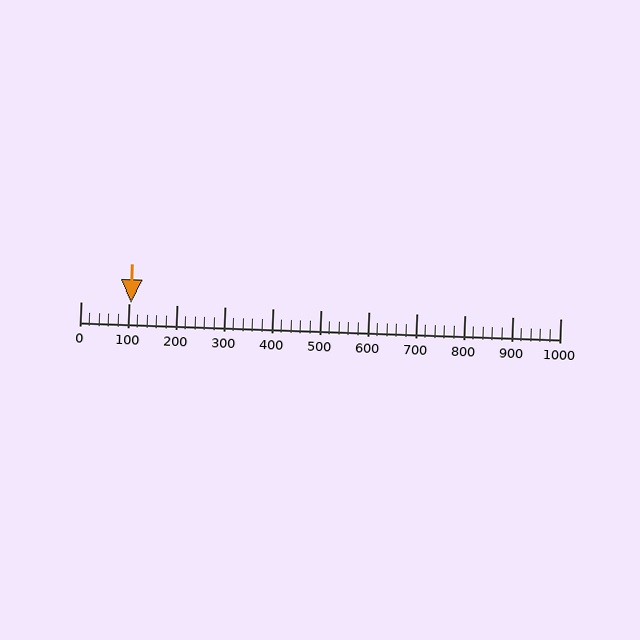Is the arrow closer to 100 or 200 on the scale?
The arrow is closer to 100.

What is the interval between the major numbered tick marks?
The major tick marks are spaced 100 units apart.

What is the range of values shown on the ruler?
The ruler shows values from 0 to 1000.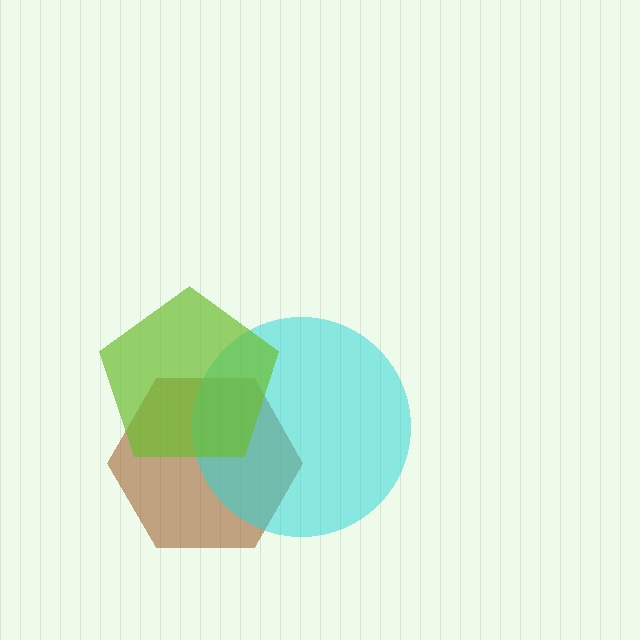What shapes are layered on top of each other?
The layered shapes are: a brown hexagon, a cyan circle, a lime pentagon.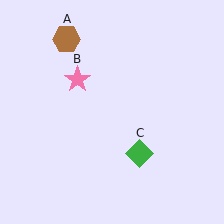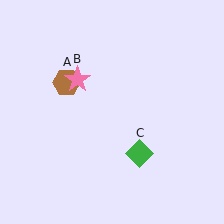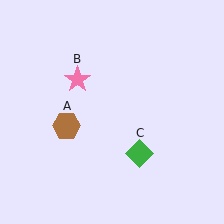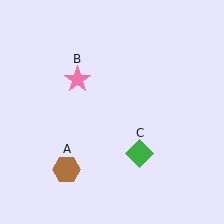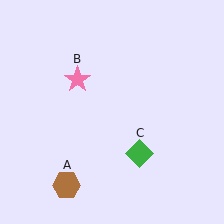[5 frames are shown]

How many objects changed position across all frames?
1 object changed position: brown hexagon (object A).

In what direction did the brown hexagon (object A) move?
The brown hexagon (object A) moved down.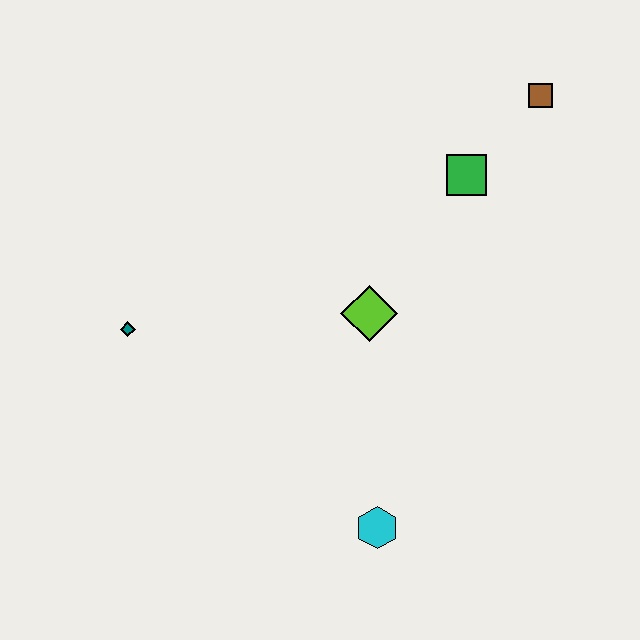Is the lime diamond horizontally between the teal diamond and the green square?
Yes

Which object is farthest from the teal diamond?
The brown square is farthest from the teal diamond.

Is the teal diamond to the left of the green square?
Yes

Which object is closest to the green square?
The brown square is closest to the green square.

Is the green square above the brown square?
No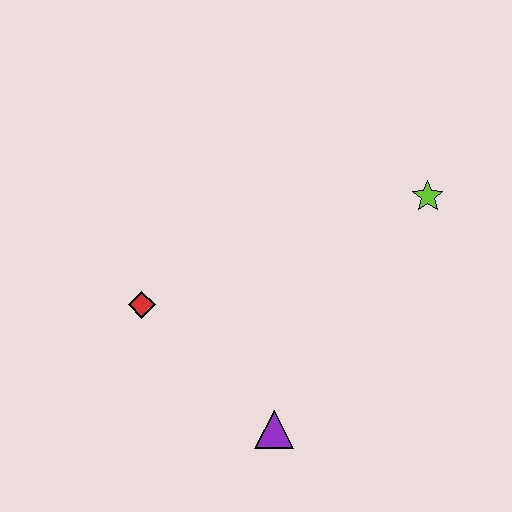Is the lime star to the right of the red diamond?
Yes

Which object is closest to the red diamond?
The purple triangle is closest to the red diamond.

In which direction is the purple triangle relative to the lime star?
The purple triangle is below the lime star.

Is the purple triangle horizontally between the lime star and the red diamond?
Yes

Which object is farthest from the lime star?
The red diamond is farthest from the lime star.